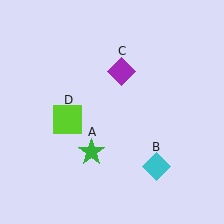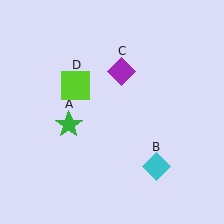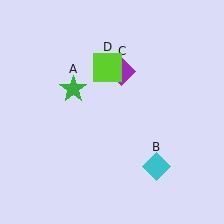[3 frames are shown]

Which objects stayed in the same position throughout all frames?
Cyan diamond (object B) and purple diamond (object C) remained stationary.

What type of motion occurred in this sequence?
The green star (object A), lime square (object D) rotated clockwise around the center of the scene.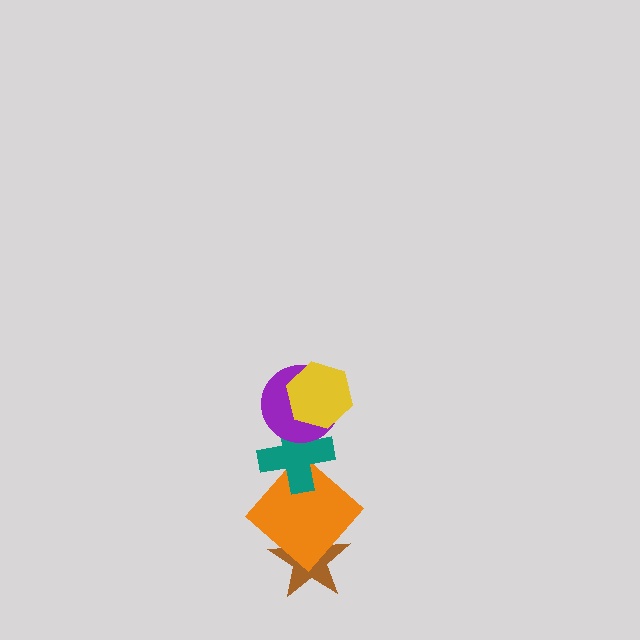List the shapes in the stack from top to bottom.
From top to bottom: the yellow hexagon, the purple circle, the teal cross, the orange diamond, the brown star.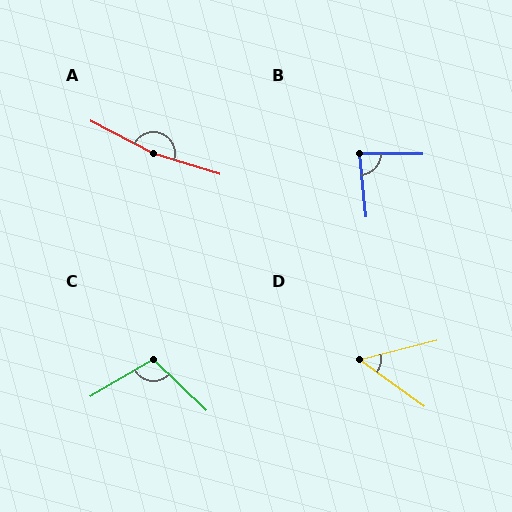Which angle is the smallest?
D, at approximately 50 degrees.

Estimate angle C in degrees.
Approximately 106 degrees.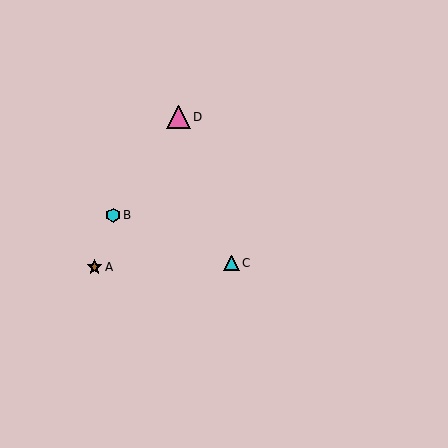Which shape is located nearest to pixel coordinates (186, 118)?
The pink triangle (labeled D) at (179, 117) is nearest to that location.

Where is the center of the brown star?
The center of the brown star is at (95, 267).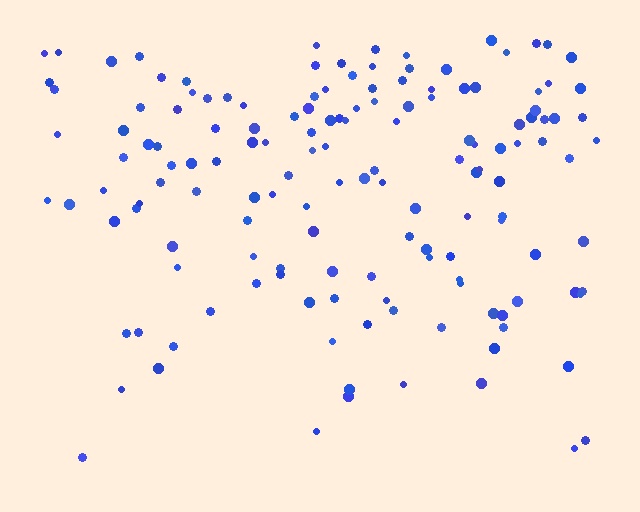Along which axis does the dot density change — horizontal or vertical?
Vertical.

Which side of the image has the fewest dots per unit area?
The bottom.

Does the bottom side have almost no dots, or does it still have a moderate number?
Still a moderate number, just noticeably fewer than the top.